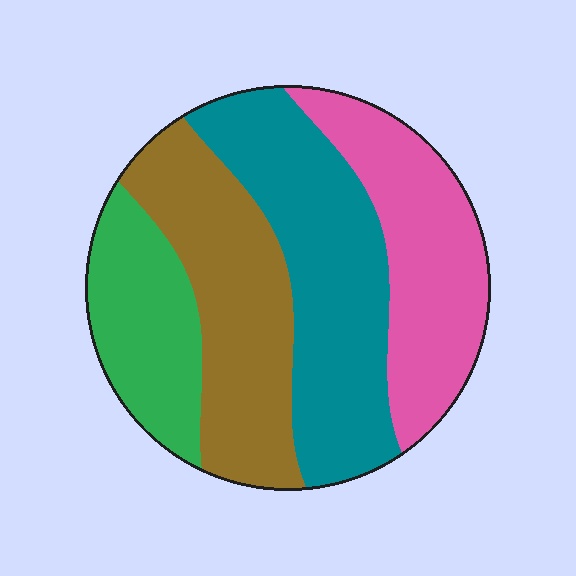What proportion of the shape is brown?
Brown covers roughly 25% of the shape.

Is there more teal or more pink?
Teal.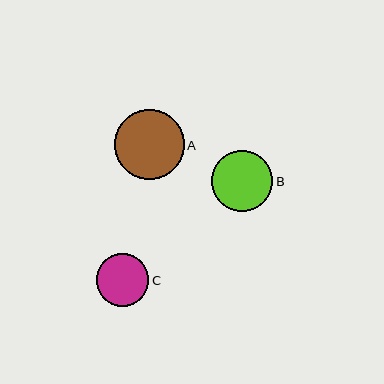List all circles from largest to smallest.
From largest to smallest: A, B, C.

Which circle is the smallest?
Circle C is the smallest with a size of approximately 52 pixels.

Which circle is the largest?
Circle A is the largest with a size of approximately 70 pixels.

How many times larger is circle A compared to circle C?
Circle A is approximately 1.3 times the size of circle C.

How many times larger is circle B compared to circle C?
Circle B is approximately 1.2 times the size of circle C.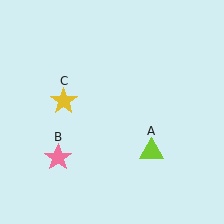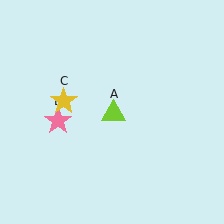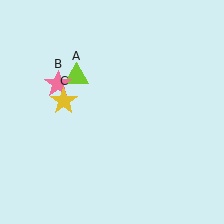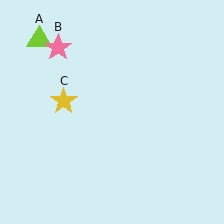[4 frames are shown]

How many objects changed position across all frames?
2 objects changed position: lime triangle (object A), pink star (object B).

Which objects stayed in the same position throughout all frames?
Yellow star (object C) remained stationary.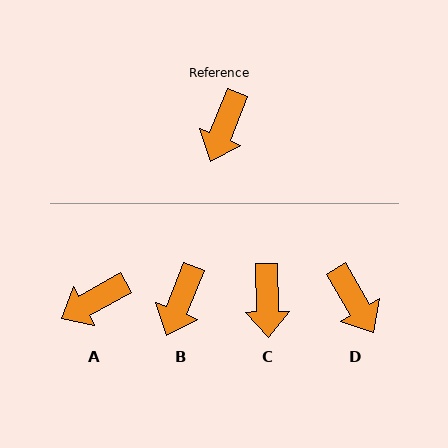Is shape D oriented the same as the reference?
No, it is off by about 52 degrees.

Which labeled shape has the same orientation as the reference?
B.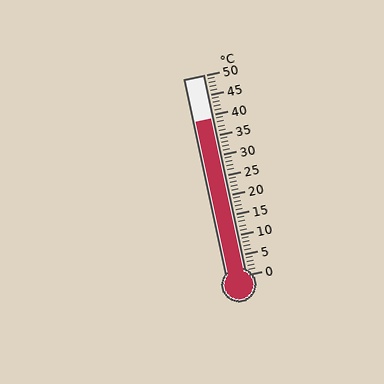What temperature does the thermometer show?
The thermometer shows approximately 39°C.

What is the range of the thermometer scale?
The thermometer scale ranges from 0°C to 50°C.